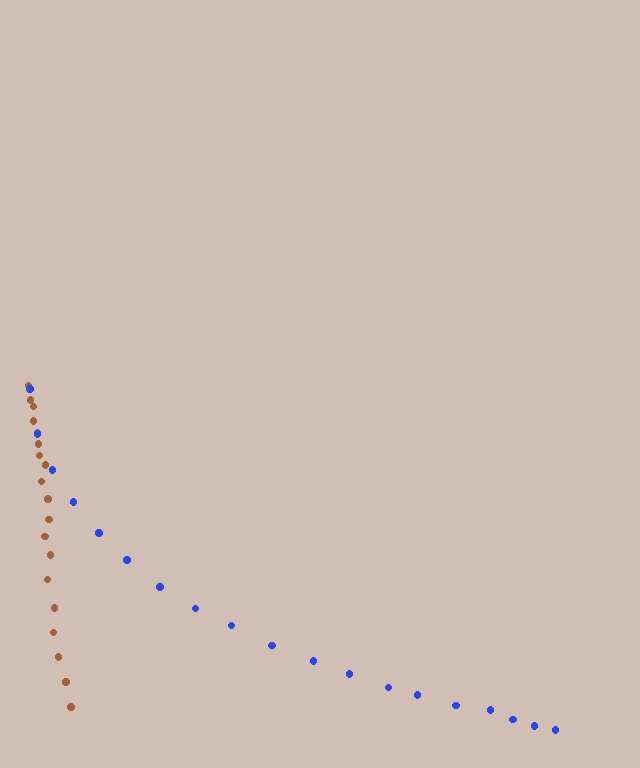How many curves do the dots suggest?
There are 2 distinct paths.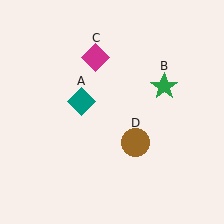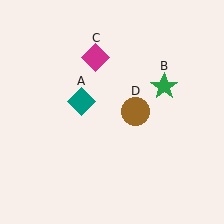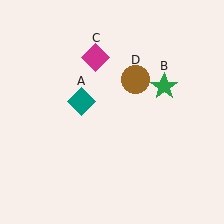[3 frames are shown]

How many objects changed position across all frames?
1 object changed position: brown circle (object D).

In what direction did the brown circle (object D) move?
The brown circle (object D) moved up.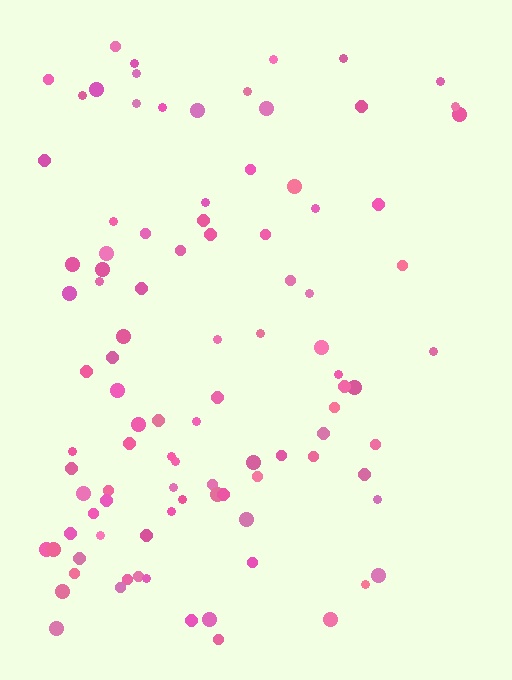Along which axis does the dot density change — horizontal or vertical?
Horizontal.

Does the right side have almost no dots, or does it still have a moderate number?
Still a moderate number, just noticeably fewer than the left.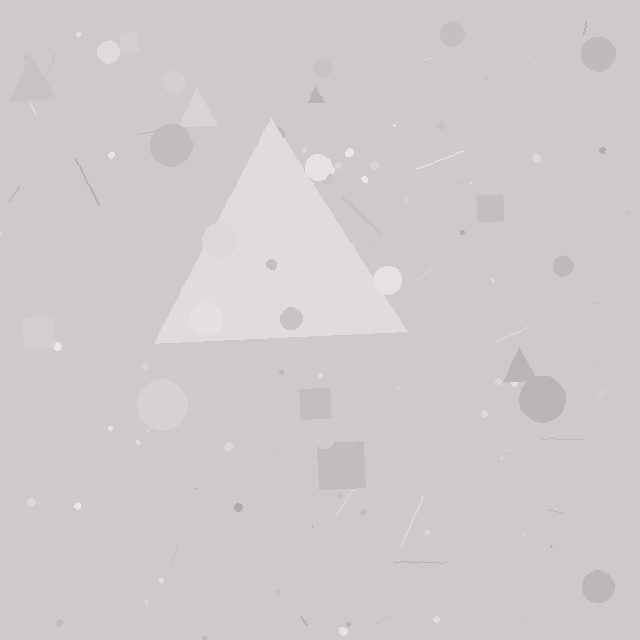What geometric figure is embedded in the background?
A triangle is embedded in the background.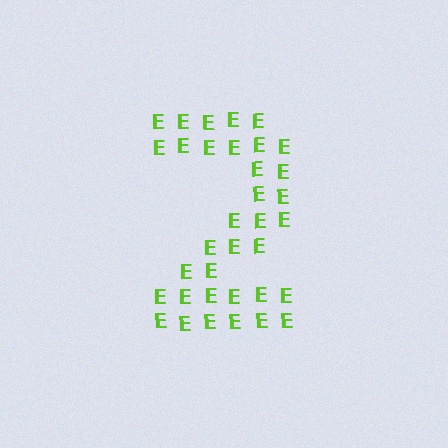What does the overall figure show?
The overall figure shows the digit 2.